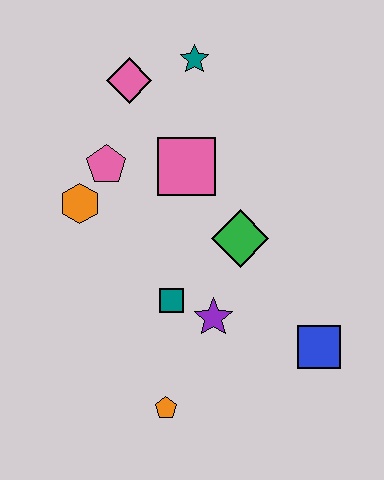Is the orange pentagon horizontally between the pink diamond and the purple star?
Yes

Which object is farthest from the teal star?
The orange pentagon is farthest from the teal star.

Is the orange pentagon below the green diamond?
Yes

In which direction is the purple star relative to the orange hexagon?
The purple star is to the right of the orange hexagon.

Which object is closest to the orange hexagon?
The pink pentagon is closest to the orange hexagon.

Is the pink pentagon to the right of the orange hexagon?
Yes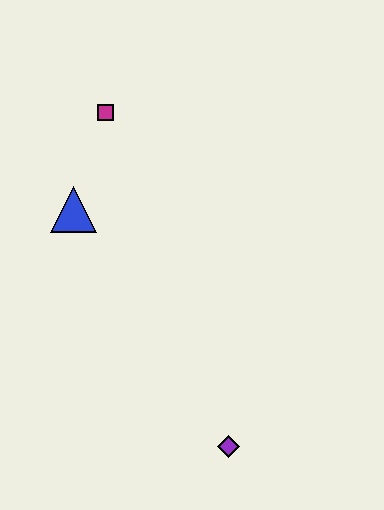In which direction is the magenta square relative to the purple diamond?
The magenta square is above the purple diamond.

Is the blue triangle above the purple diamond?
Yes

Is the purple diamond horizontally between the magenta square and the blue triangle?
No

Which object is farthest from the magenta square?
The purple diamond is farthest from the magenta square.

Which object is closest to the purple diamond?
The blue triangle is closest to the purple diamond.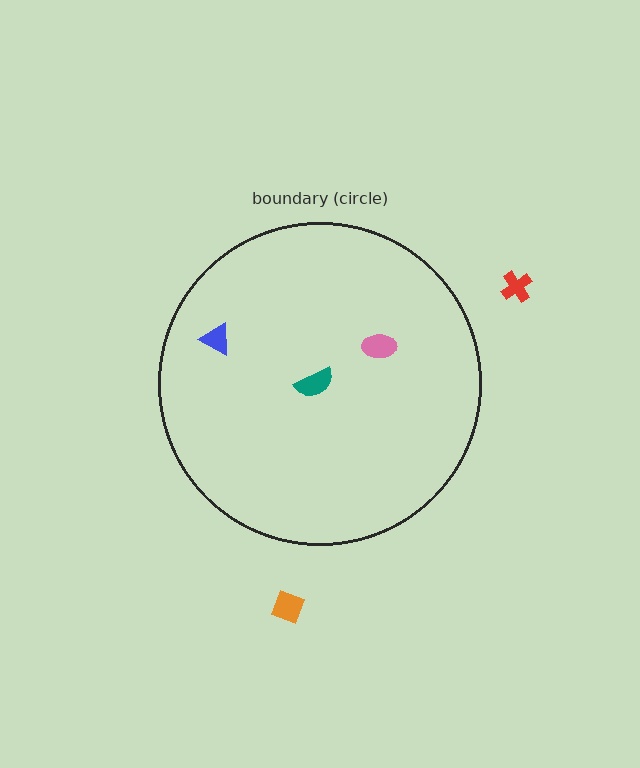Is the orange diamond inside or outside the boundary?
Outside.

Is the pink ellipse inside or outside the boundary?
Inside.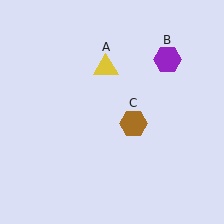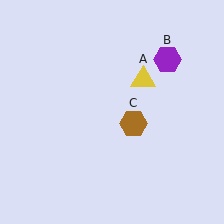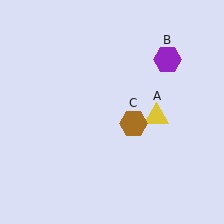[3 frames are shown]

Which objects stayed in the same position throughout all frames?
Purple hexagon (object B) and brown hexagon (object C) remained stationary.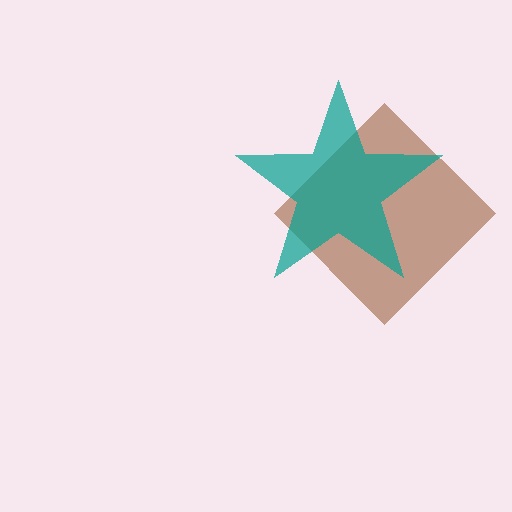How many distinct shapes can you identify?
There are 2 distinct shapes: a brown diamond, a teal star.